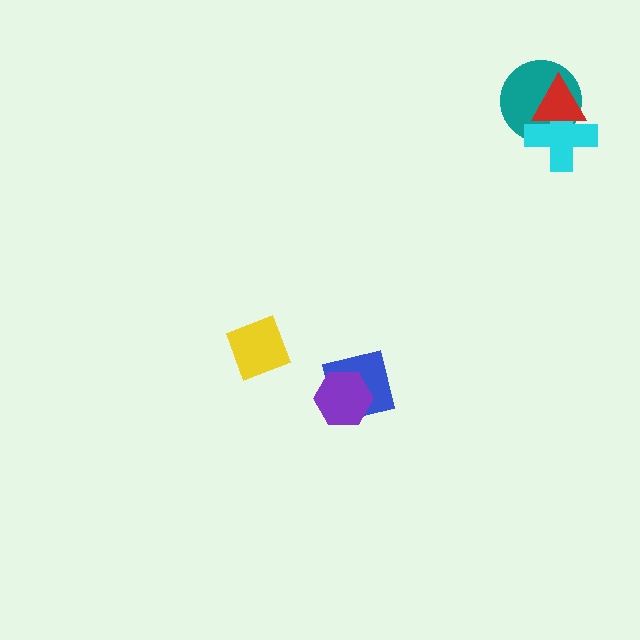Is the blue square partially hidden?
Yes, it is partially covered by another shape.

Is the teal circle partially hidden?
Yes, it is partially covered by another shape.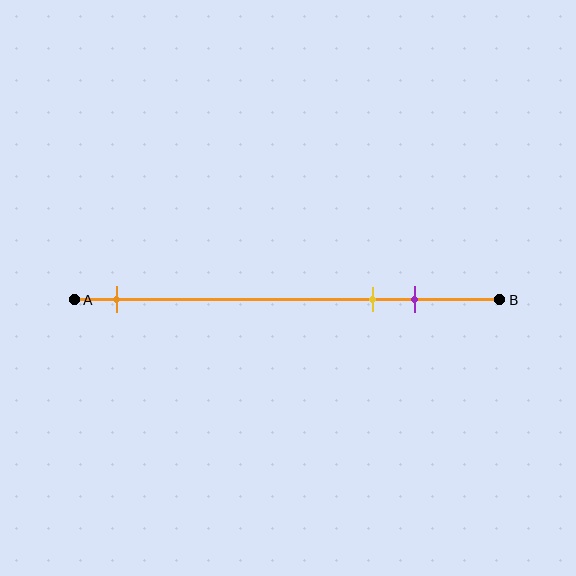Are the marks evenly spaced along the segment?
No, the marks are not evenly spaced.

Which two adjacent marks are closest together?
The yellow and purple marks are the closest adjacent pair.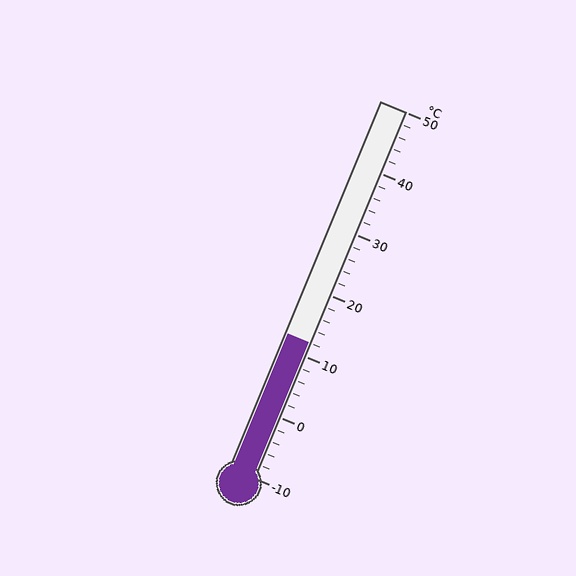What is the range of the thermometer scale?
The thermometer scale ranges from -10°C to 50°C.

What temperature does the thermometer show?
The thermometer shows approximately 12°C.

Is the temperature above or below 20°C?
The temperature is below 20°C.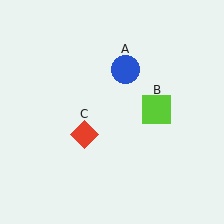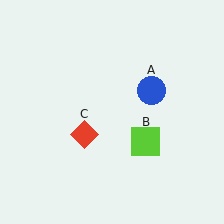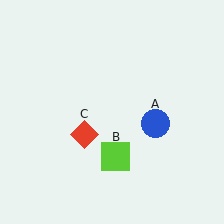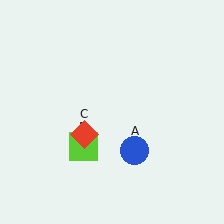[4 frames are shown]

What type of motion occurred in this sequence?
The blue circle (object A), lime square (object B) rotated clockwise around the center of the scene.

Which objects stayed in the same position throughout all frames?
Red diamond (object C) remained stationary.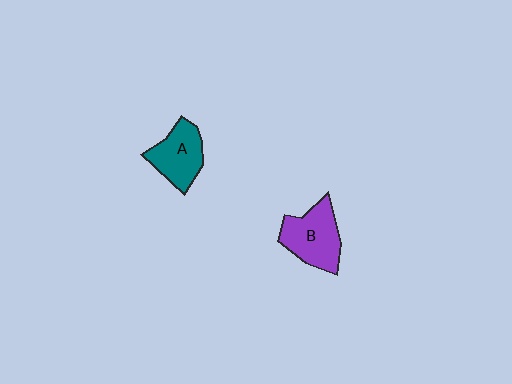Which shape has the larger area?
Shape B (purple).